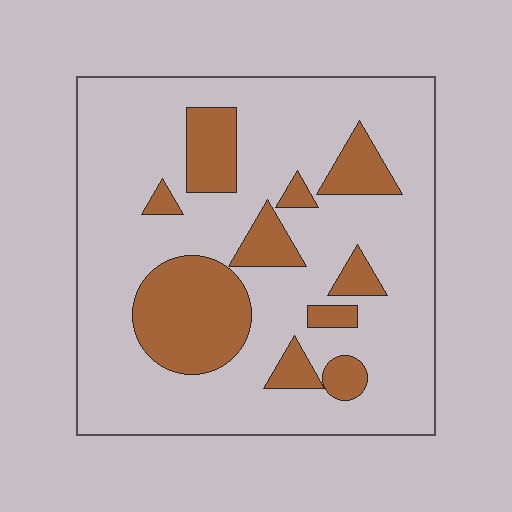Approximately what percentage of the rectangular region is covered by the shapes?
Approximately 25%.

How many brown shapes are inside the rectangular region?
10.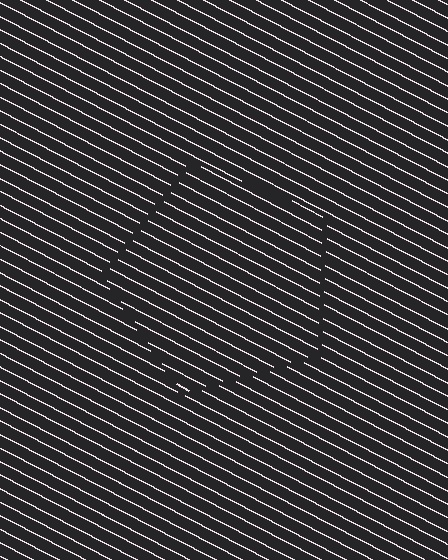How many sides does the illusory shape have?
5 sides — the line-ends trace a pentagon.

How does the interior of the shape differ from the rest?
The interior of the shape contains the same grating, shifted by half a period — the contour is defined by the phase discontinuity where line-ends from the inner and outer gratings abut.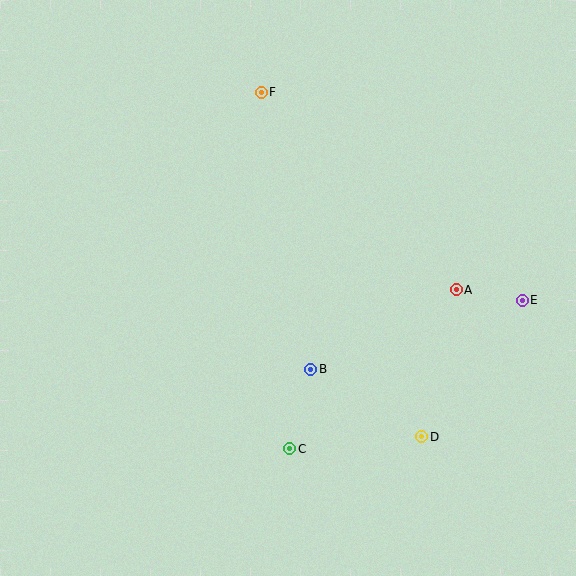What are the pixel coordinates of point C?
Point C is at (290, 449).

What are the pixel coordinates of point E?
Point E is at (522, 300).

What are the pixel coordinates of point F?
Point F is at (261, 92).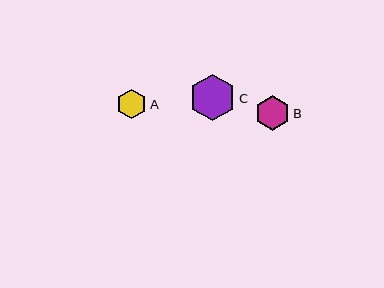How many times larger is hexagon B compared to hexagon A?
Hexagon B is approximately 1.2 times the size of hexagon A.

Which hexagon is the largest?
Hexagon C is the largest with a size of approximately 47 pixels.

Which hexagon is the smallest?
Hexagon A is the smallest with a size of approximately 30 pixels.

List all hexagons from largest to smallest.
From largest to smallest: C, B, A.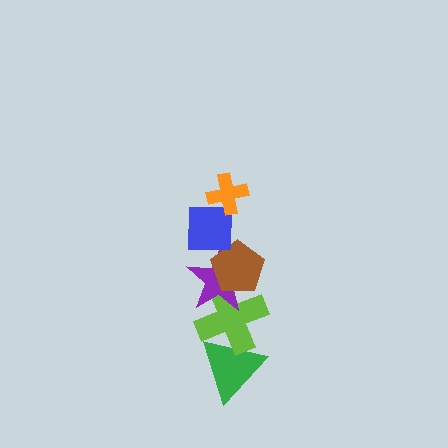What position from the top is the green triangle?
The green triangle is 6th from the top.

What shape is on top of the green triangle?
The lime cross is on top of the green triangle.